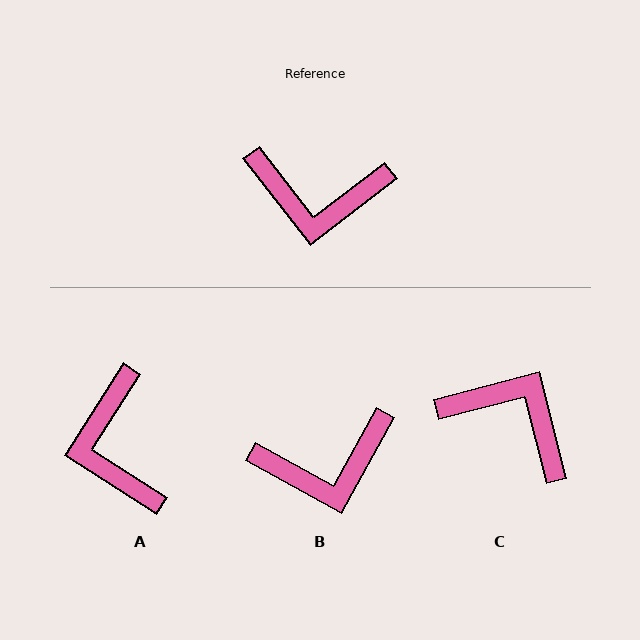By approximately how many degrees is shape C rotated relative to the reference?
Approximately 157 degrees counter-clockwise.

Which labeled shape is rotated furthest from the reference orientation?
C, about 157 degrees away.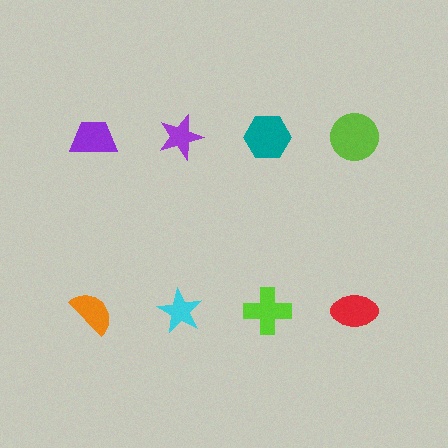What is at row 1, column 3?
A teal hexagon.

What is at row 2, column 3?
A lime cross.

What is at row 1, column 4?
A lime circle.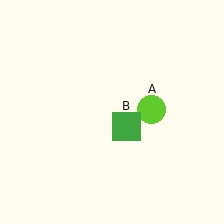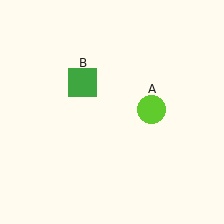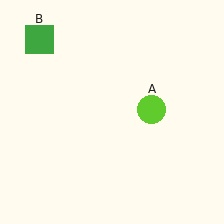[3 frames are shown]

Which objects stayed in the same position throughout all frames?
Lime circle (object A) remained stationary.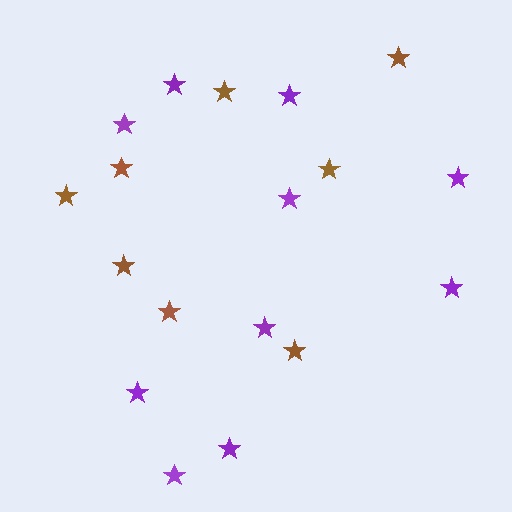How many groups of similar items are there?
There are 2 groups: one group of purple stars (10) and one group of brown stars (8).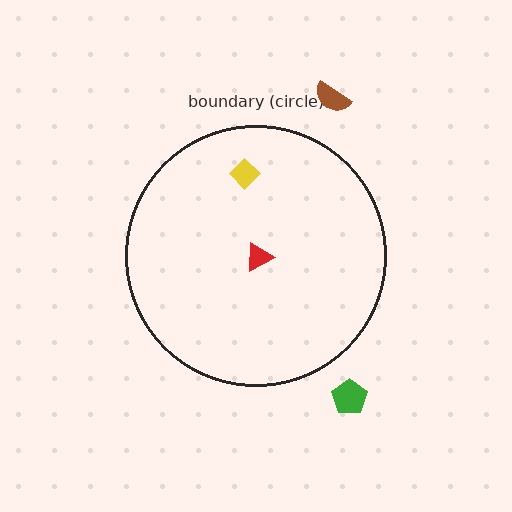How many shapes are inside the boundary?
2 inside, 2 outside.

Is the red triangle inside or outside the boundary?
Inside.